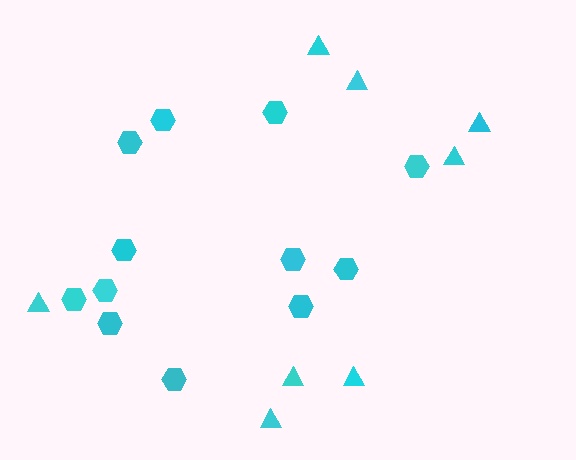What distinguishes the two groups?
There are 2 groups: one group of hexagons (12) and one group of triangles (8).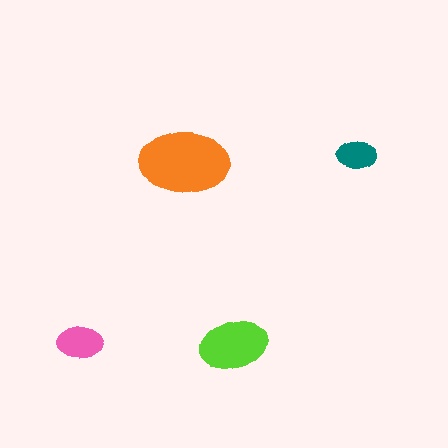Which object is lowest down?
The pink ellipse is bottommost.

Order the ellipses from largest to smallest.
the orange one, the lime one, the pink one, the teal one.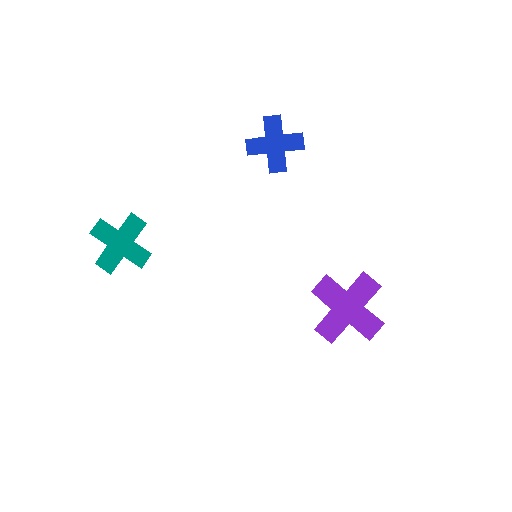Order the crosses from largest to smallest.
the purple one, the teal one, the blue one.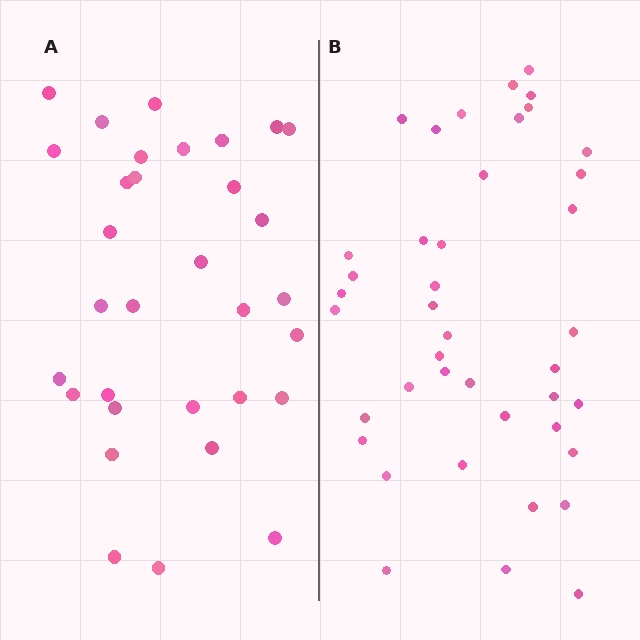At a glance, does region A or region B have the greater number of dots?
Region B (the right region) has more dots.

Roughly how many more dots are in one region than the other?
Region B has roughly 8 or so more dots than region A.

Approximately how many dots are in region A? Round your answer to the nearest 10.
About 30 dots. (The exact count is 32, which rounds to 30.)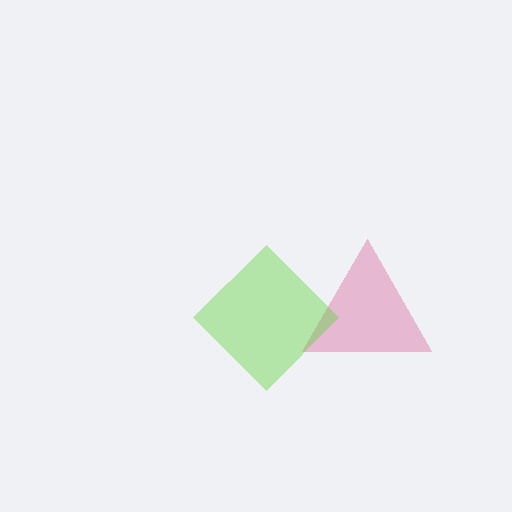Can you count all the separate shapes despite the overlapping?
Yes, there are 2 separate shapes.